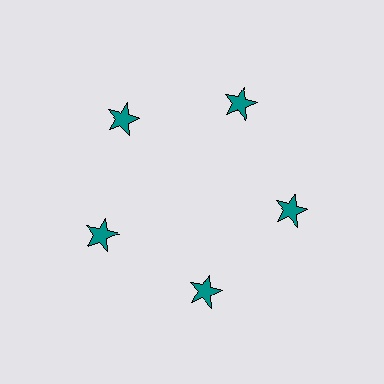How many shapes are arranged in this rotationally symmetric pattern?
There are 5 shapes, arranged in 5 groups of 1.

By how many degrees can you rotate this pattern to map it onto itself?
The pattern maps onto itself every 72 degrees of rotation.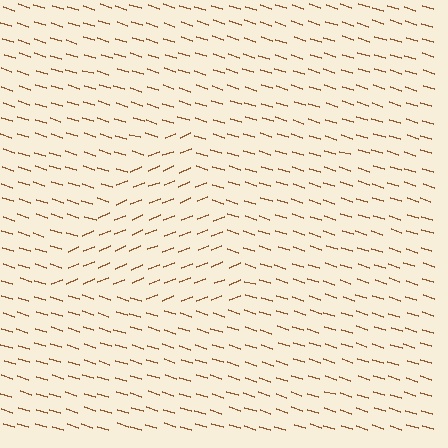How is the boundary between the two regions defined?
The boundary is defined purely by a change in line orientation (approximately 39 degrees difference). All lines are the same color and thickness.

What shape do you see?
I see a triangle.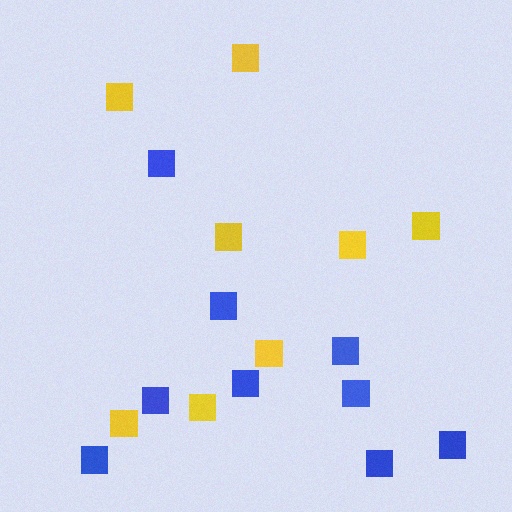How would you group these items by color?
There are 2 groups: one group of blue squares (9) and one group of yellow squares (8).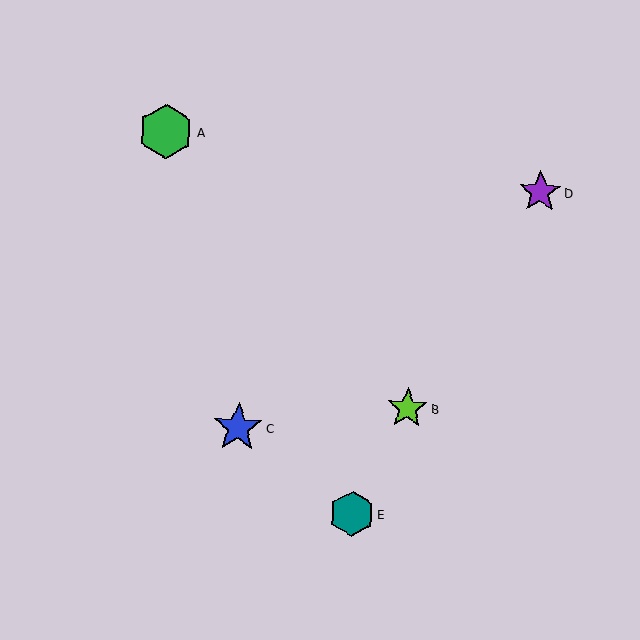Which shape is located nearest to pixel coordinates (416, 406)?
The lime star (labeled B) at (407, 408) is nearest to that location.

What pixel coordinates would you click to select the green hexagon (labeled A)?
Click at (166, 131) to select the green hexagon A.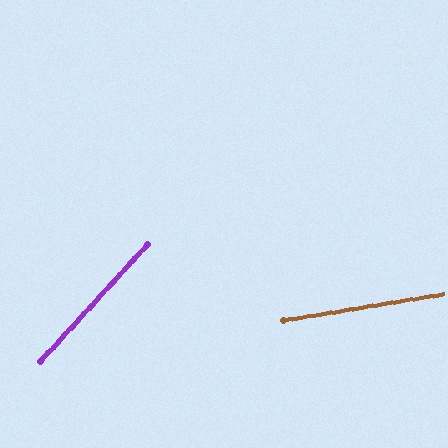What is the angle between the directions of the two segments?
Approximately 38 degrees.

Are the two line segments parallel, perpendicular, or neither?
Neither parallel nor perpendicular — they differ by about 38°.